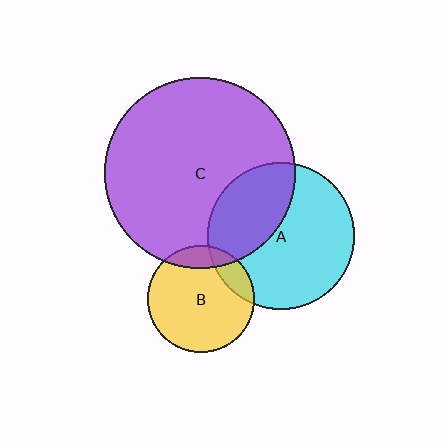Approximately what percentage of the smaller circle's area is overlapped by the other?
Approximately 15%.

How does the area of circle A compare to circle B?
Approximately 1.9 times.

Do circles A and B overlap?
Yes.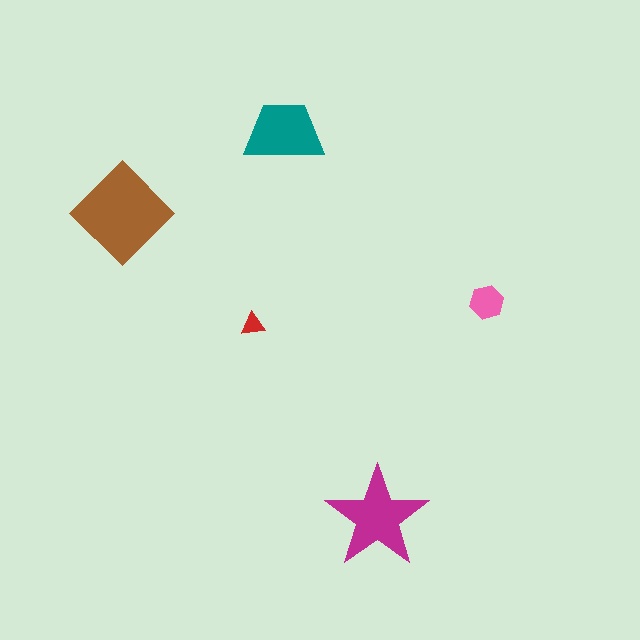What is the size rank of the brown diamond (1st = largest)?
1st.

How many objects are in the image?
There are 5 objects in the image.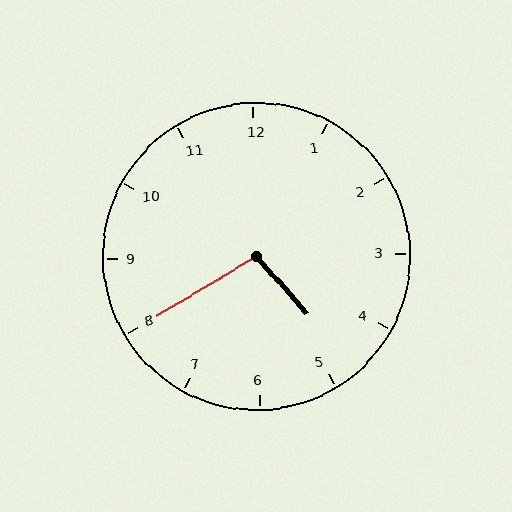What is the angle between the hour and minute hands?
Approximately 100 degrees.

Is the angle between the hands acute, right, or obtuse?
It is obtuse.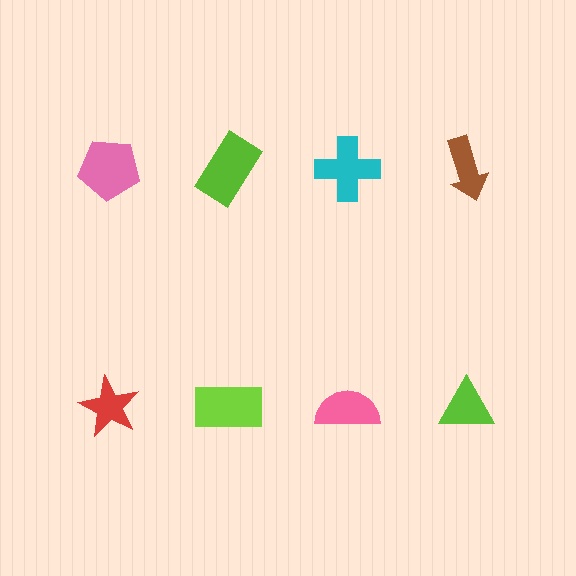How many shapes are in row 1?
4 shapes.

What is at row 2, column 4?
A lime triangle.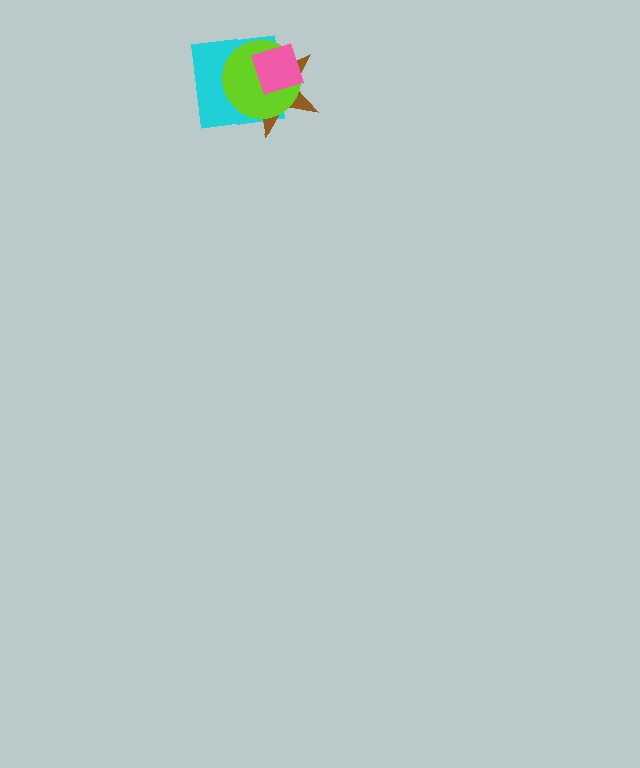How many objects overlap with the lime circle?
3 objects overlap with the lime circle.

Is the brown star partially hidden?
Yes, it is partially covered by another shape.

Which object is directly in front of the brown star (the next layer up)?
The lime circle is directly in front of the brown star.